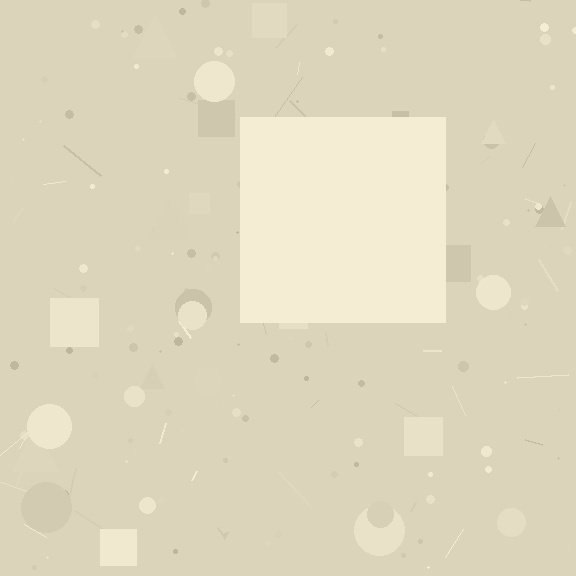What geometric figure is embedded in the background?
A square is embedded in the background.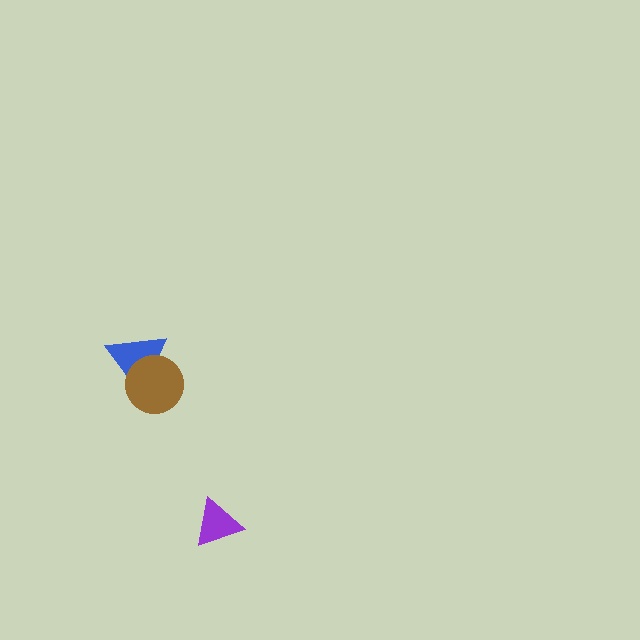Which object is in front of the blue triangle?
The brown circle is in front of the blue triangle.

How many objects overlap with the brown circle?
1 object overlaps with the brown circle.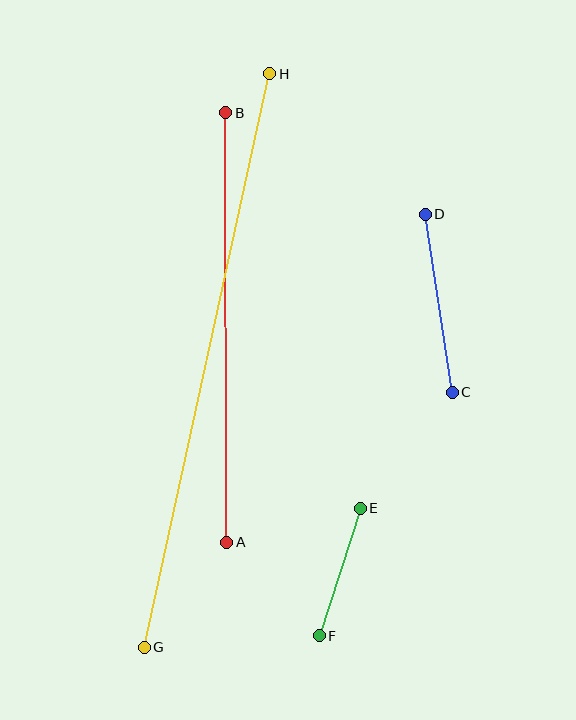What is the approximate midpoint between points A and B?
The midpoint is at approximately (226, 328) pixels.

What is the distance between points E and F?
The distance is approximately 134 pixels.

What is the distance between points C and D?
The distance is approximately 180 pixels.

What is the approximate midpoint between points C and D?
The midpoint is at approximately (439, 303) pixels.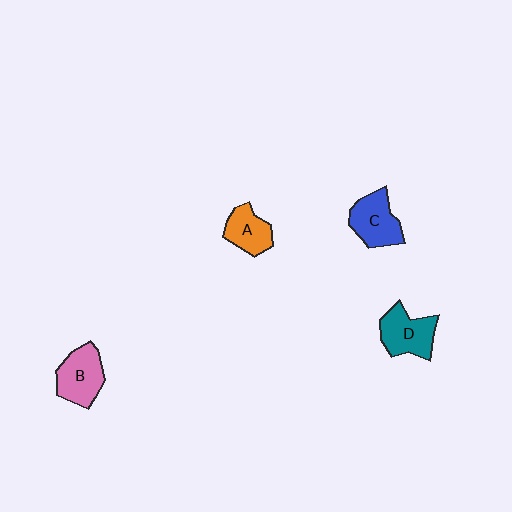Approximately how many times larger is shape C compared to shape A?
Approximately 1.3 times.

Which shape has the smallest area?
Shape A (orange).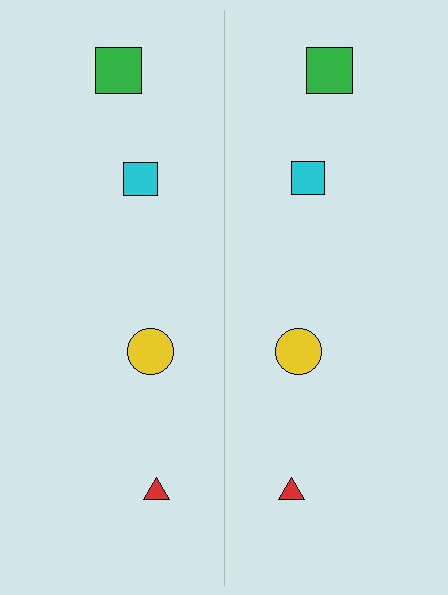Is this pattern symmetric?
Yes, this pattern has bilateral (reflection) symmetry.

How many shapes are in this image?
There are 8 shapes in this image.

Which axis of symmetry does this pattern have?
The pattern has a vertical axis of symmetry running through the center of the image.